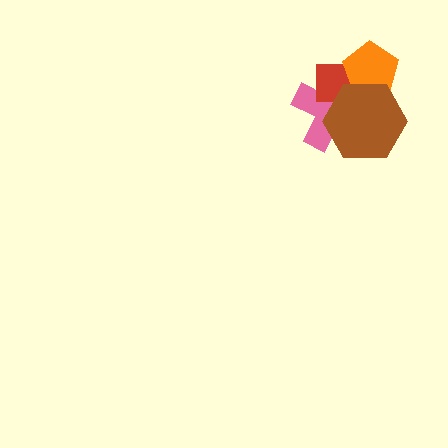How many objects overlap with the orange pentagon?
3 objects overlap with the orange pentagon.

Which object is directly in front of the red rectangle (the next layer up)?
The orange pentagon is directly in front of the red rectangle.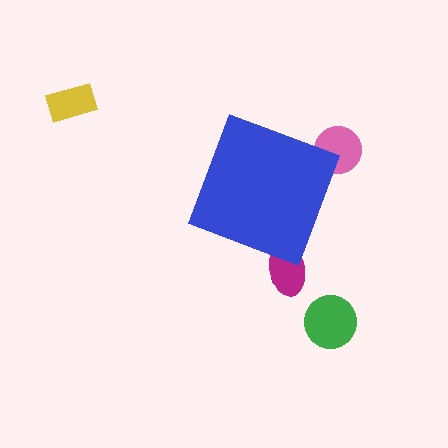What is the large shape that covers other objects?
A blue diamond.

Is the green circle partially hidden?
No, the green circle is fully visible.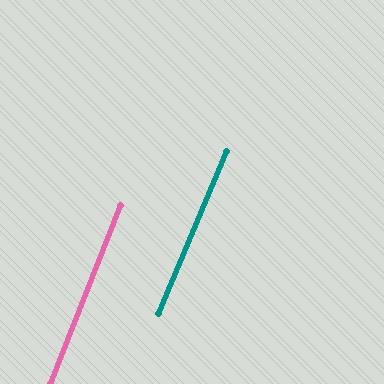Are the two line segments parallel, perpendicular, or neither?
Parallel — their directions differ by only 1.4°.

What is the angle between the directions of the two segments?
Approximately 1 degree.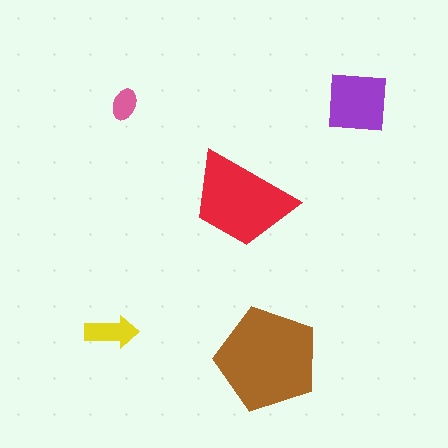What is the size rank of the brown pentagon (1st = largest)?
1st.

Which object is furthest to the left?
The yellow arrow is leftmost.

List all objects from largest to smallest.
The brown pentagon, the red trapezoid, the purple square, the yellow arrow, the pink ellipse.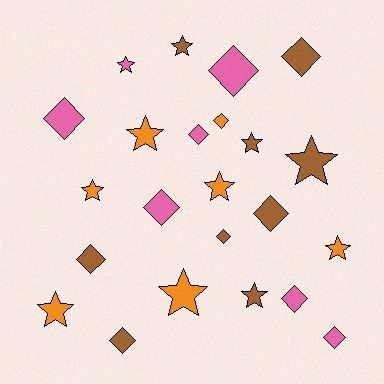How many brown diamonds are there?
There are 5 brown diamonds.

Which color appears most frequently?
Brown, with 9 objects.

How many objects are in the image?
There are 23 objects.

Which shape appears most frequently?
Diamond, with 12 objects.